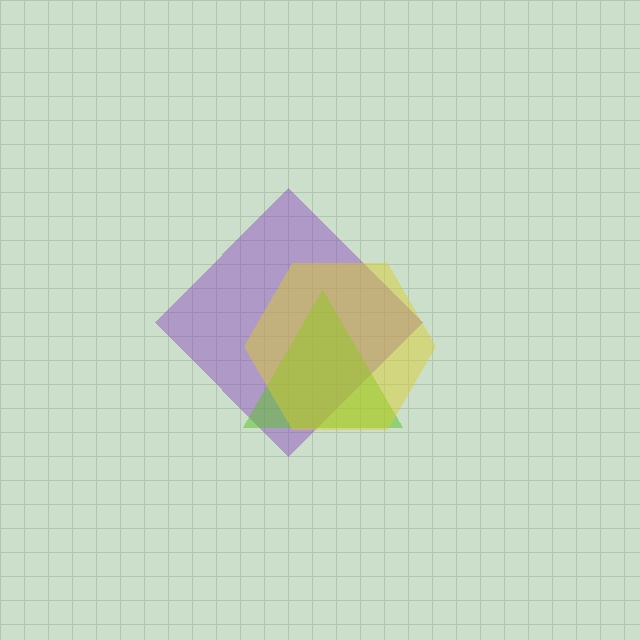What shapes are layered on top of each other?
The layered shapes are: a purple diamond, a lime triangle, a yellow hexagon.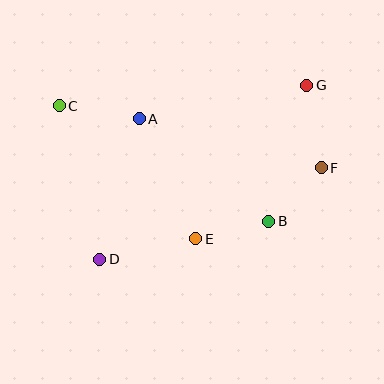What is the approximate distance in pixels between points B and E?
The distance between B and E is approximately 75 pixels.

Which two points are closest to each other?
Points B and F are closest to each other.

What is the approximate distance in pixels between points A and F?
The distance between A and F is approximately 188 pixels.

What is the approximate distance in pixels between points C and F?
The distance between C and F is approximately 269 pixels.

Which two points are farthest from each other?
Points D and G are farthest from each other.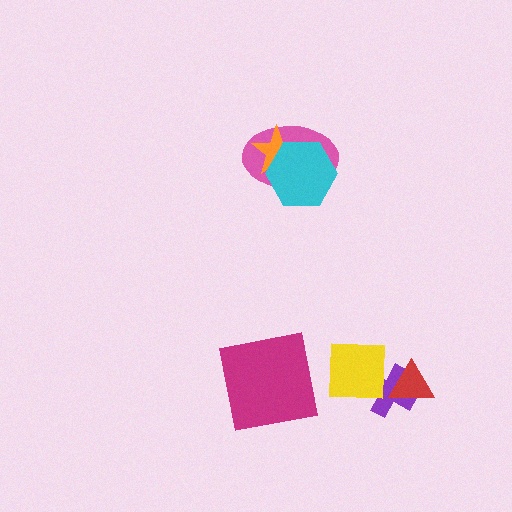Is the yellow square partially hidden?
Yes, it is partially covered by another shape.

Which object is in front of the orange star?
The cyan hexagon is in front of the orange star.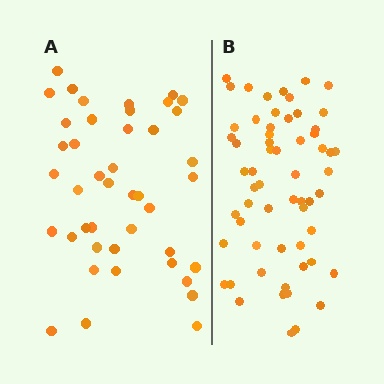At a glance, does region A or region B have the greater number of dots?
Region B (the right region) has more dots.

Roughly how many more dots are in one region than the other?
Region B has approximately 15 more dots than region A.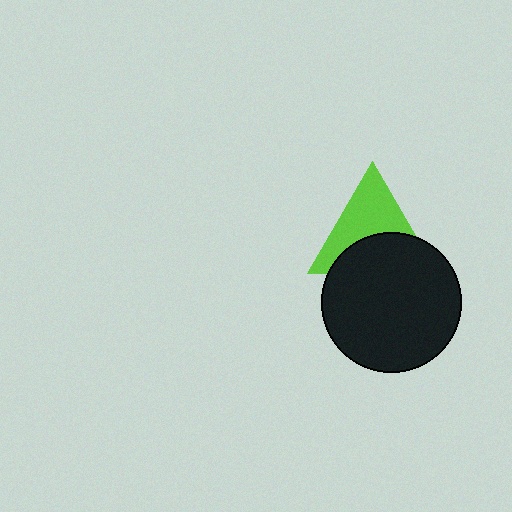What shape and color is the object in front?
The object in front is a black circle.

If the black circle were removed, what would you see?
You would see the complete lime triangle.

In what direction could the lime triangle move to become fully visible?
The lime triangle could move up. That would shift it out from behind the black circle entirely.